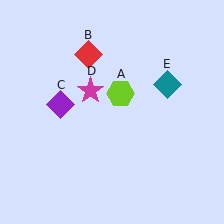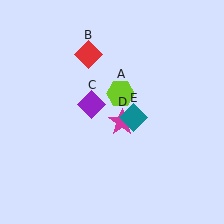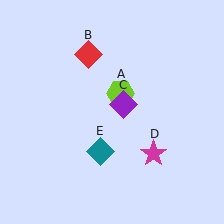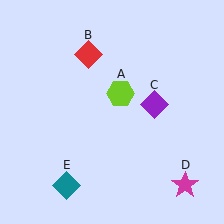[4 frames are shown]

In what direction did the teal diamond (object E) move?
The teal diamond (object E) moved down and to the left.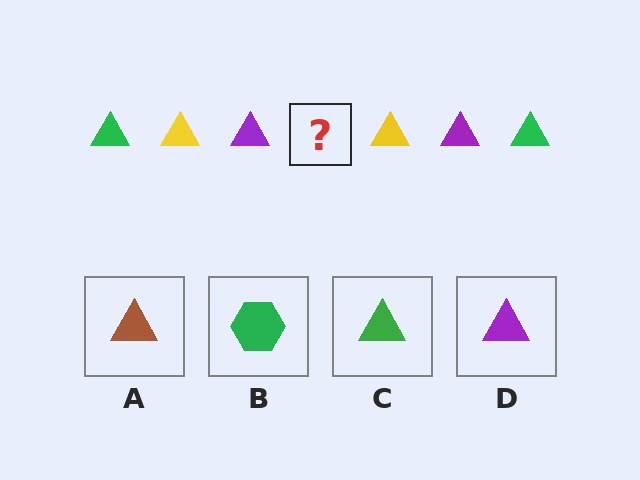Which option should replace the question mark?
Option C.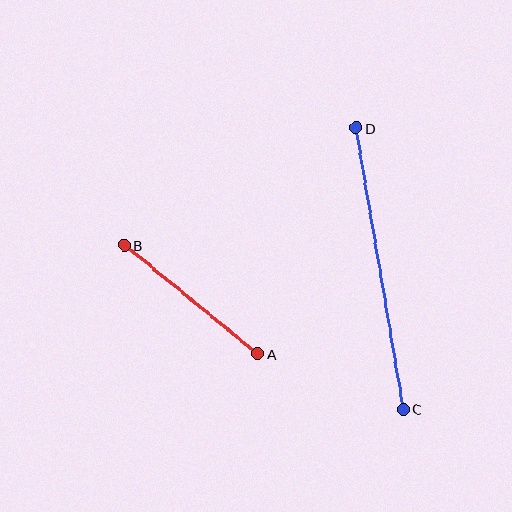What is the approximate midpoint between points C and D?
The midpoint is at approximately (380, 269) pixels.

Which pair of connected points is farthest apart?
Points C and D are farthest apart.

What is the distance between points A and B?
The distance is approximately 172 pixels.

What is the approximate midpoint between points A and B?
The midpoint is at approximately (191, 300) pixels.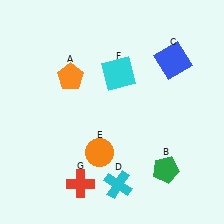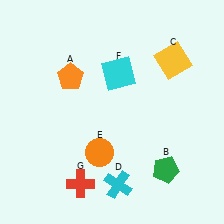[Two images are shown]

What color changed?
The square (C) changed from blue in Image 1 to yellow in Image 2.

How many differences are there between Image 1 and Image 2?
There is 1 difference between the two images.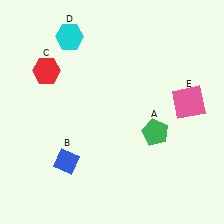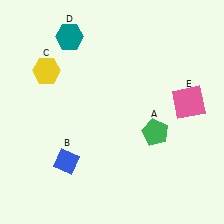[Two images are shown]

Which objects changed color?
C changed from red to yellow. D changed from cyan to teal.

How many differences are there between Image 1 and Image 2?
There are 2 differences between the two images.